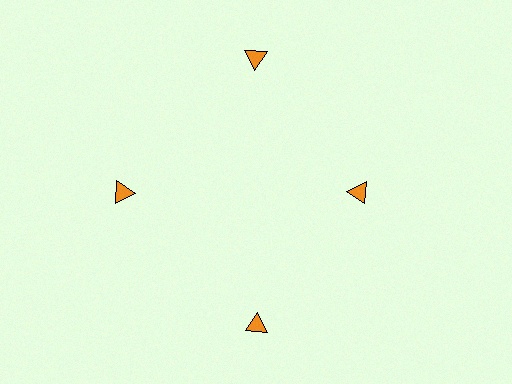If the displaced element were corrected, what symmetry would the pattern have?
It would have 4-fold rotational symmetry — the pattern would map onto itself every 90 degrees.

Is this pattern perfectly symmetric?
No. The 4 orange triangles are arranged in a ring, but one element near the 3 o'clock position is pulled inward toward the center, breaking the 4-fold rotational symmetry.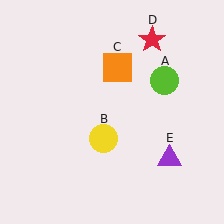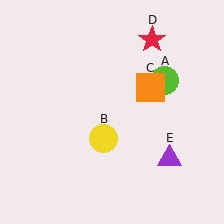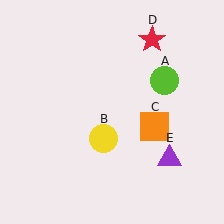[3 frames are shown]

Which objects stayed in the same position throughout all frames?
Lime circle (object A) and yellow circle (object B) and red star (object D) and purple triangle (object E) remained stationary.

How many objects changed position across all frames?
1 object changed position: orange square (object C).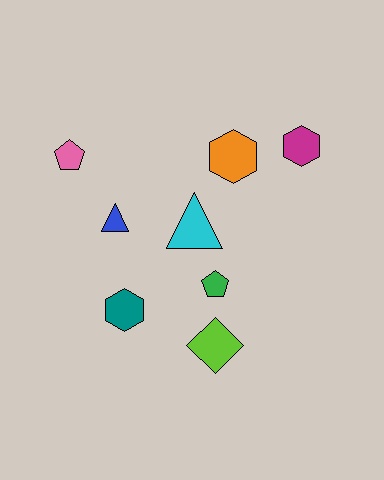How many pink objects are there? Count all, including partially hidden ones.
There is 1 pink object.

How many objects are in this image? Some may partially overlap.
There are 8 objects.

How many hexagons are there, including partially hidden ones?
There are 3 hexagons.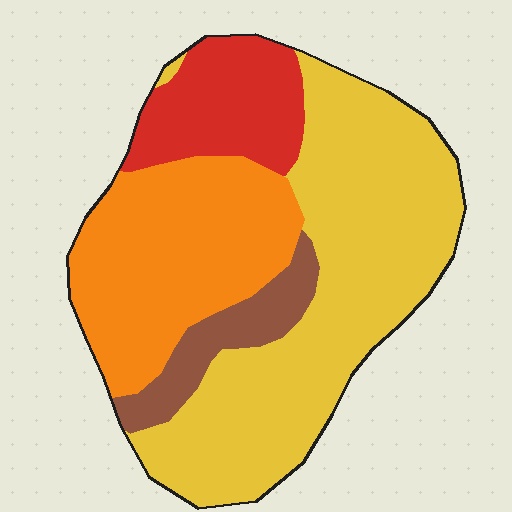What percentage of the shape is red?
Red takes up about one eighth (1/8) of the shape.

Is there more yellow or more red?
Yellow.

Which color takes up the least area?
Brown, at roughly 10%.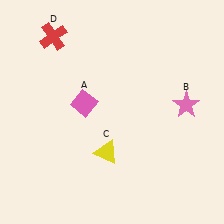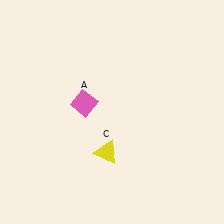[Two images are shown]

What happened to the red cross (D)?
The red cross (D) was removed in Image 2. It was in the top-left area of Image 1.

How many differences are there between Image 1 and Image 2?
There are 2 differences between the two images.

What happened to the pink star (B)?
The pink star (B) was removed in Image 2. It was in the top-right area of Image 1.